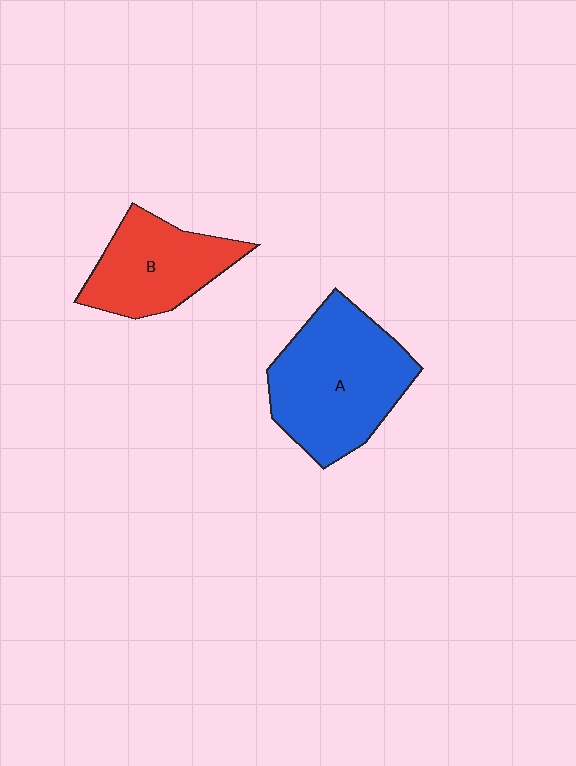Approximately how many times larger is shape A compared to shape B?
Approximately 1.5 times.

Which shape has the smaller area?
Shape B (red).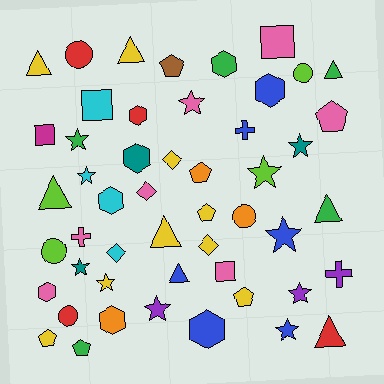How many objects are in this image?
There are 50 objects.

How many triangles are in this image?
There are 8 triangles.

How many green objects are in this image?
There are 5 green objects.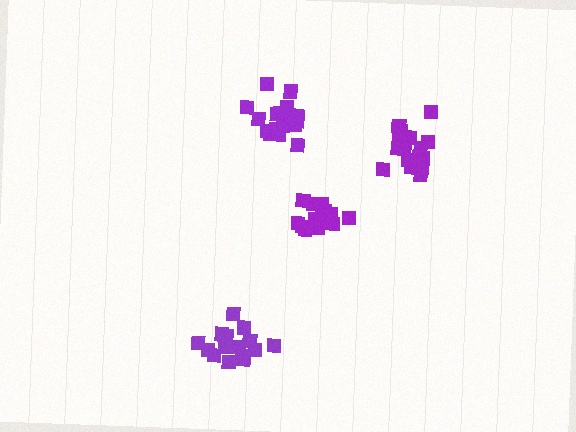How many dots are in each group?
Group 1: 16 dots, Group 2: 19 dots, Group 3: 16 dots, Group 4: 17 dots (68 total).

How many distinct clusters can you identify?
There are 4 distinct clusters.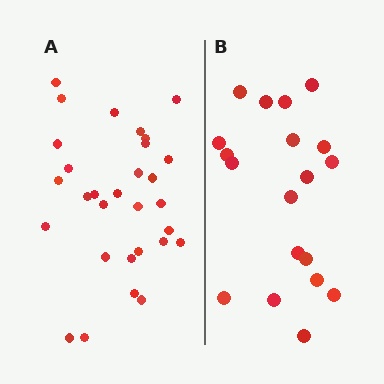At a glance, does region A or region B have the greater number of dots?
Region A (the left region) has more dots.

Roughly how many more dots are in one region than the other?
Region A has roughly 12 or so more dots than region B.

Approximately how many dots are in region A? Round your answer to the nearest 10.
About 30 dots.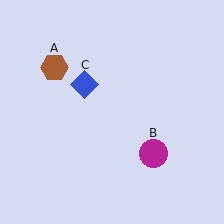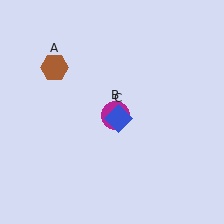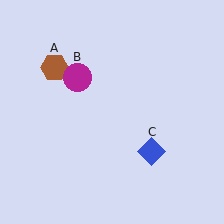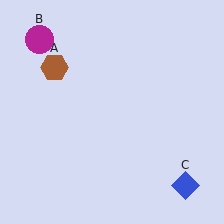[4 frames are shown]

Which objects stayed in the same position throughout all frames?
Brown hexagon (object A) remained stationary.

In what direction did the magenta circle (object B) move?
The magenta circle (object B) moved up and to the left.